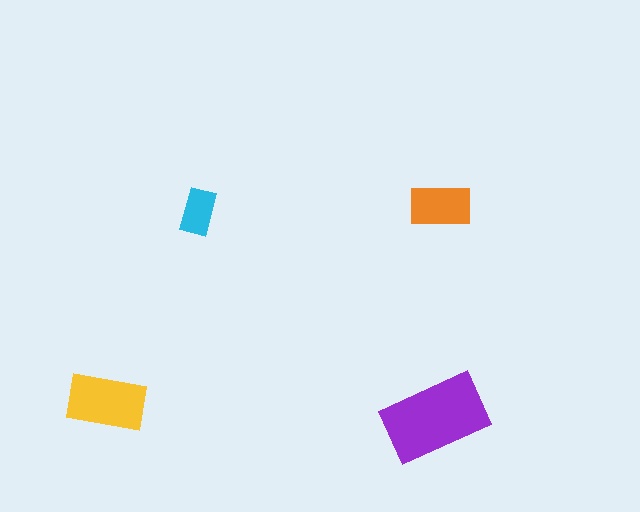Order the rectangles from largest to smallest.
the purple one, the yellow one, the orange one, the cyan one.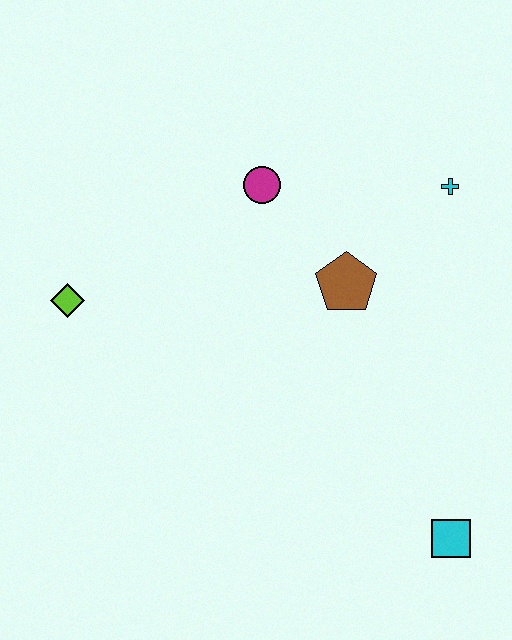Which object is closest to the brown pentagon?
The magenta circle is closest to the brown pentagon.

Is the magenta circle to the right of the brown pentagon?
No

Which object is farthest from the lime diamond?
The cyan square is farthest from the lime diamond.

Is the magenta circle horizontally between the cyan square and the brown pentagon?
No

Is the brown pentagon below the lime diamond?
No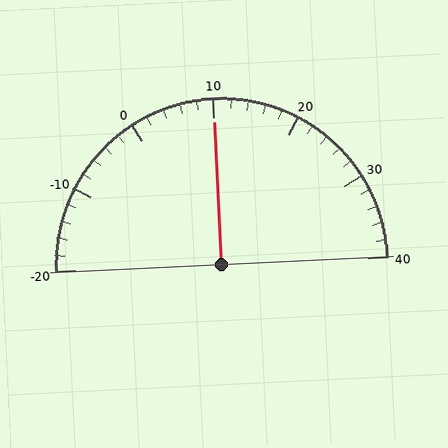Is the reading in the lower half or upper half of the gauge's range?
The reading is in the upper half of the range (-20 to 40).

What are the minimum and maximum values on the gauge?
The gauge ranges from -20 to 40.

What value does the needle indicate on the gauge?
The needle indicates approximately 10.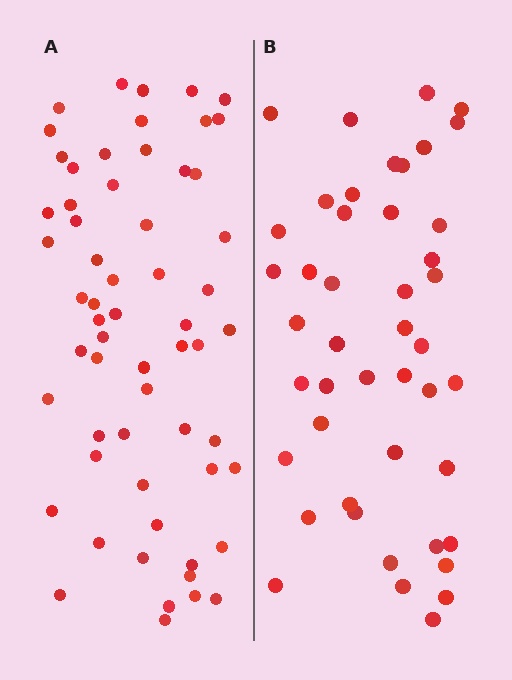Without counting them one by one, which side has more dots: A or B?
Region A (the left region) has more dots.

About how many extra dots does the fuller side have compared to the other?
Region A has approximately 15 more dots than region B.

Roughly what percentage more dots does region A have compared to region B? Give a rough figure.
About 35% more.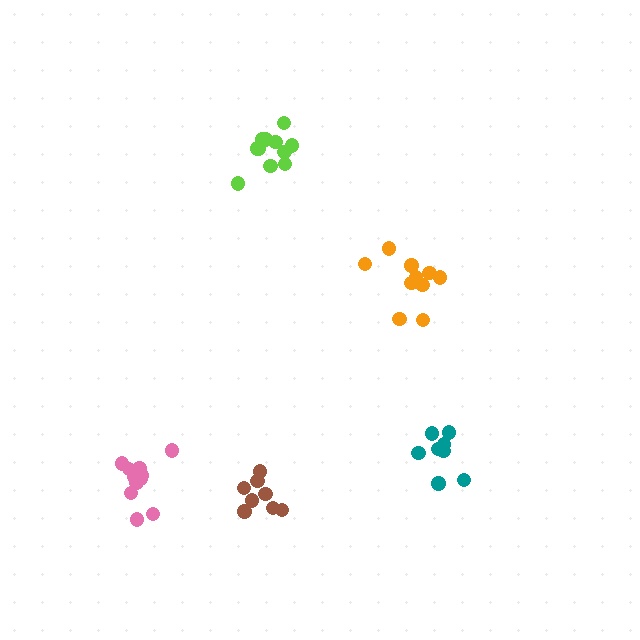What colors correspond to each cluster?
The clusters are colored: teal, orange, pink, brown, lime.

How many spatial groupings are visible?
There are 5 spatial groupings.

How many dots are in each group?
Group 1: 8 dots, Group 2: 10 dots, Group 3: 11 dots, Group 4: 8 dots, Group 5: 13 dots (50 total).